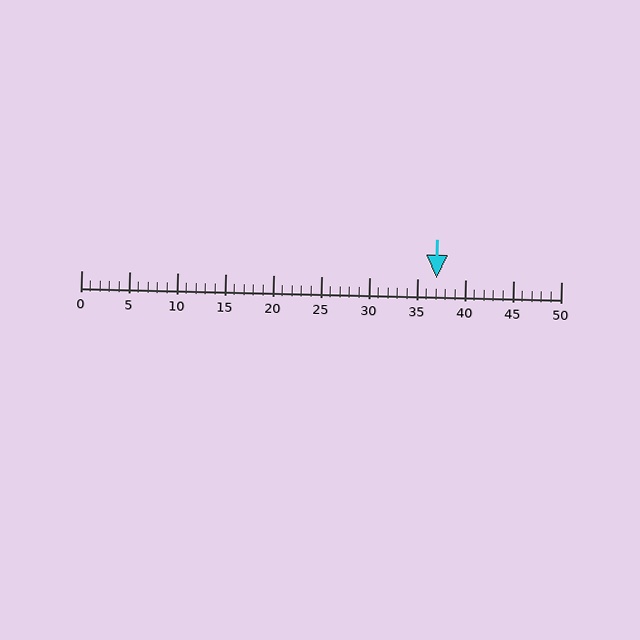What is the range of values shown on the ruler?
The ruler shows values from 0 to 50.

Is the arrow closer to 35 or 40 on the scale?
The arrow is closer to 35.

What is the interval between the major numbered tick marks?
The major tick marks are spaced 5 units apart.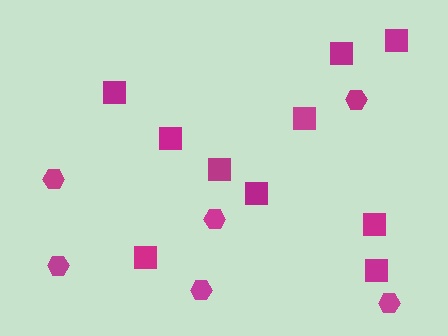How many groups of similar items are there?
There are 2 groups: one group of hexagons (6) and one group of squares (10).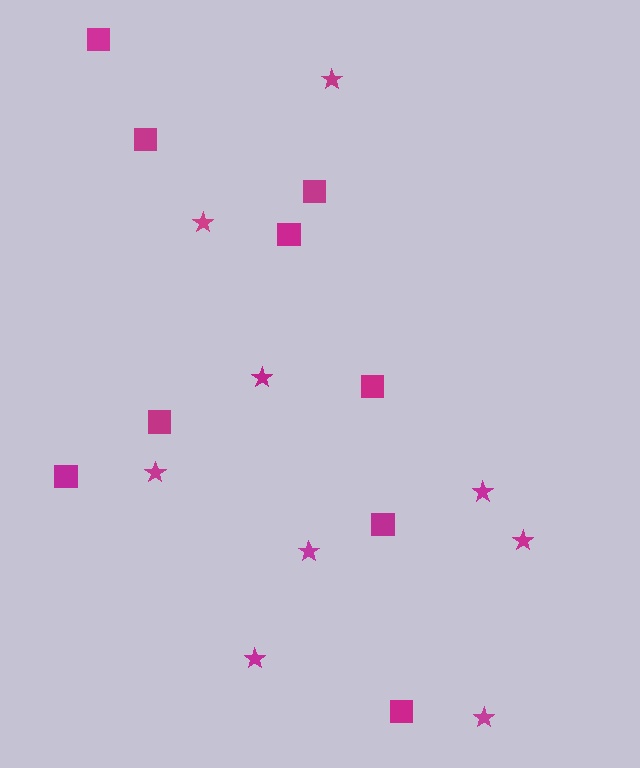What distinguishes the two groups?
There are 2 groups: one group of stars (9) and one group of squares (9).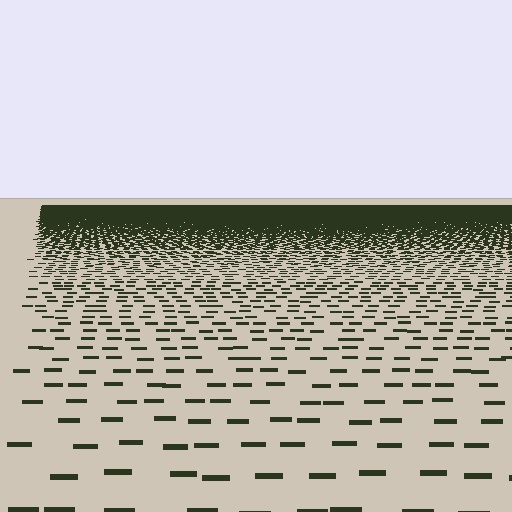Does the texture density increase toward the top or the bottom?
Density increases toward the top.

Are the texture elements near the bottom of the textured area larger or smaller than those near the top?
Larger. Near the bottom, elements are closer to the viewer and appear at a bigger on-screen size.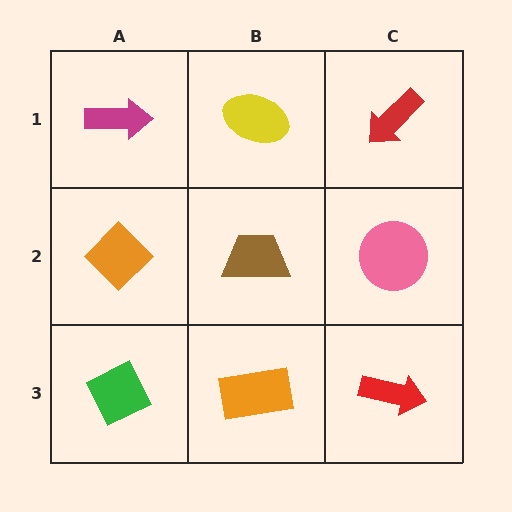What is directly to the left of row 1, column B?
A magenta arrow.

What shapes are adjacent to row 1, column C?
A pink circle (row 2, column C), a yellow ellipse (row 1, column B).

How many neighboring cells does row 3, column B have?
3.